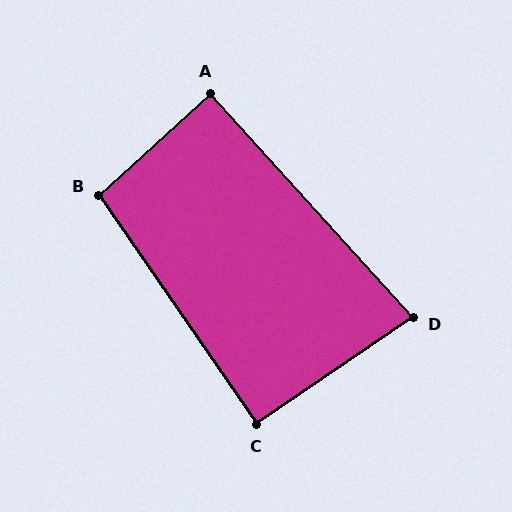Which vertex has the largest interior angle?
B, at approximately 98 degrees.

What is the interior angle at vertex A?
Approximately 90 degrees (approximately right).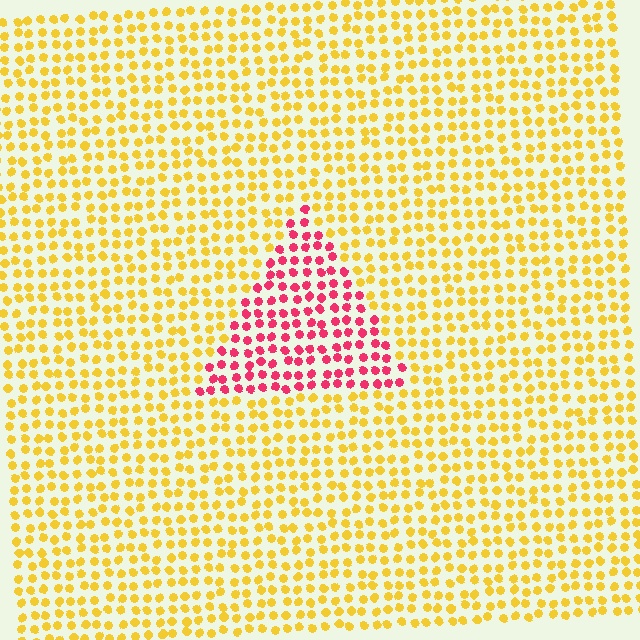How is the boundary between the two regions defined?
The boundary is defined purely by a slight shift in hue (about 67 degrees). Spacing, size, and orientation are identical on both sides.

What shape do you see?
I see a triangle.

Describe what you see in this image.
The image is filled with small yellow elements in a uniform arrangement. A triangle-shaped region is visible where the elements are tinted to a slightly different hue, forming a subtle color boundary.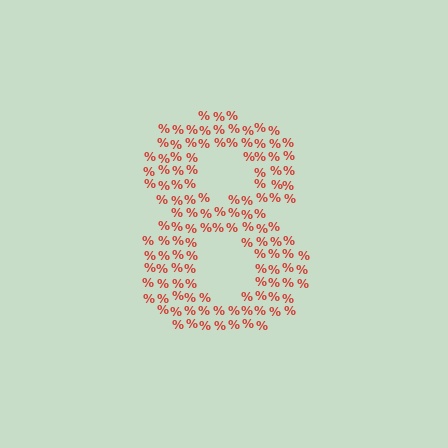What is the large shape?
The large shape is the digit 8.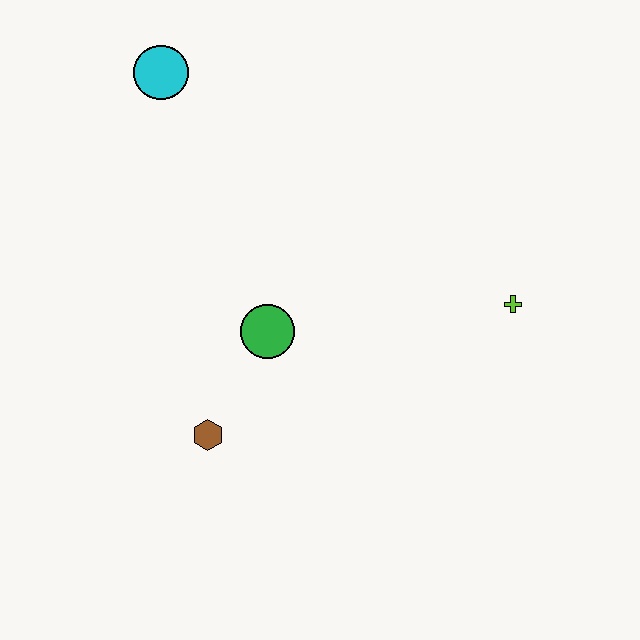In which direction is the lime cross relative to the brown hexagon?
The lime cross is to the right of the brown hexagon.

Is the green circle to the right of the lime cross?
No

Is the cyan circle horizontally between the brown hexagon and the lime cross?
No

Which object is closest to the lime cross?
The green circle is closest to the lime cross.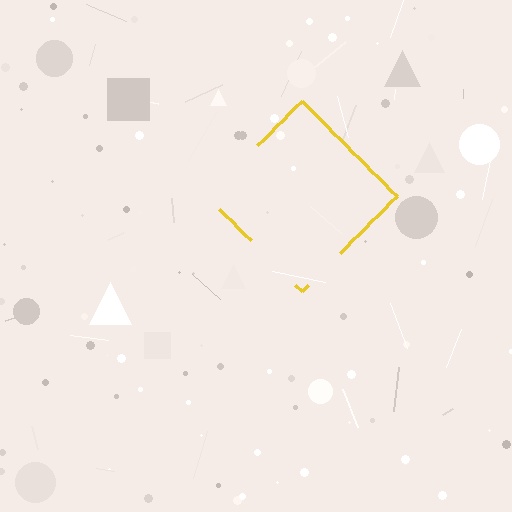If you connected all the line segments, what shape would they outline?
They would outline a diamond.